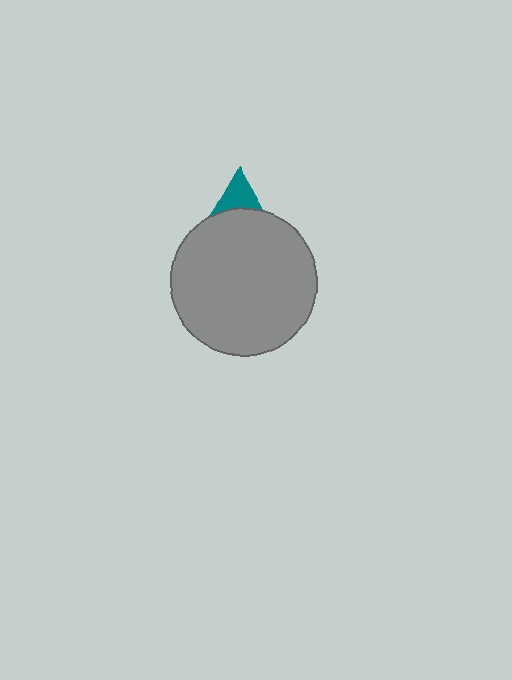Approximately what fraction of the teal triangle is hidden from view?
Roughly 70% of the teal triangle is hidden behind the gray circle.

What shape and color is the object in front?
The object in front is a gray circle.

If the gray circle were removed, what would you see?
You would see the complete teal triangle.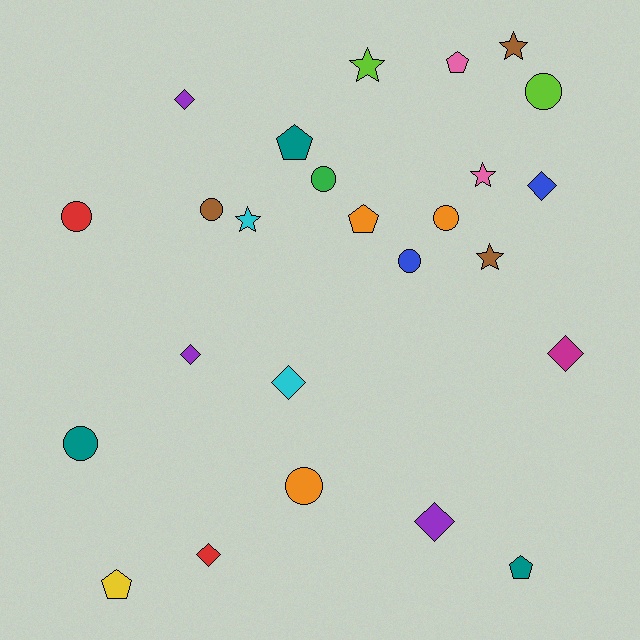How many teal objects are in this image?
There are 3 teal objects.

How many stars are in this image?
There are 5 stars.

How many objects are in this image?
There are 25 objects.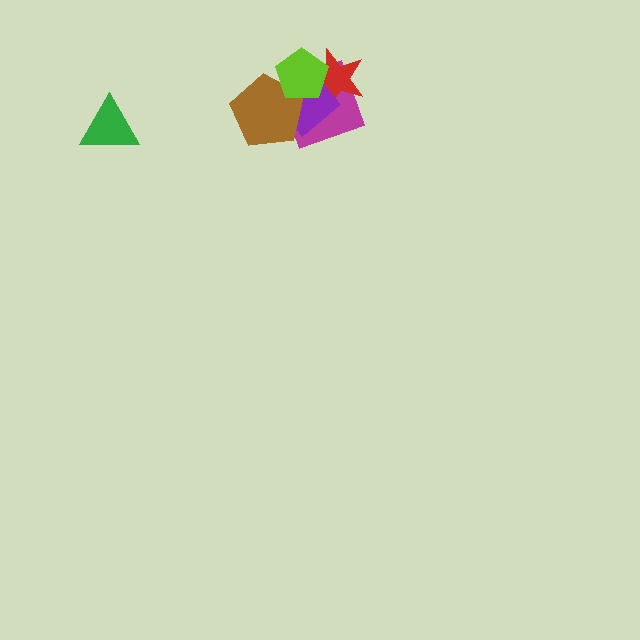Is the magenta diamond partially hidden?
Yes, it is partially covered by another shape.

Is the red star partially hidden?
Yes, it is partially covered by another shape.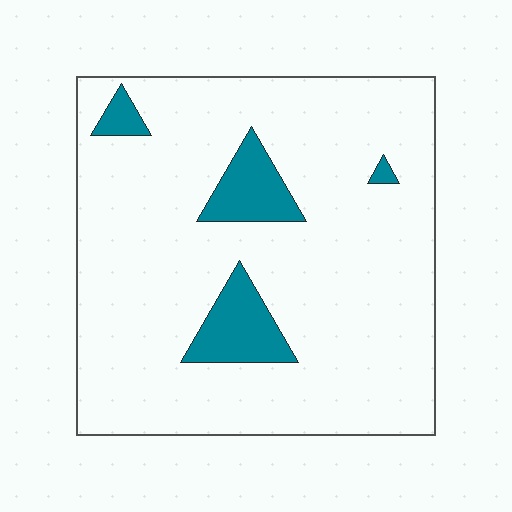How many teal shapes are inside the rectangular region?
4.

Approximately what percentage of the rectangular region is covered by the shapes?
Approximately 10%.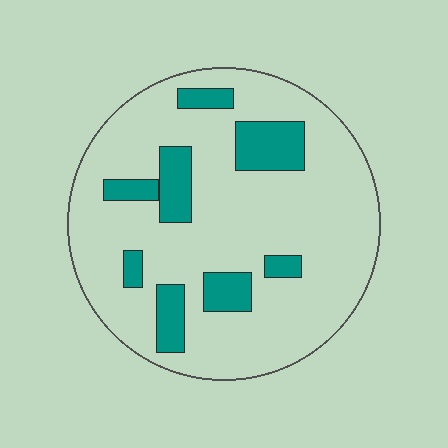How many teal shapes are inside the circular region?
8.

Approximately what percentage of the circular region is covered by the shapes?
Approximately 20%.